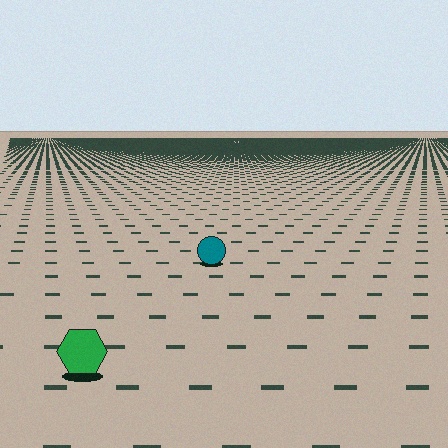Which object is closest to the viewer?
The green hexagon is closest. The texture marks near it are larger and more spread out.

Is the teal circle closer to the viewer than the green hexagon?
No. The green hexagon is closer — you can tell from the texture gradient: the ground texture is coarser near it.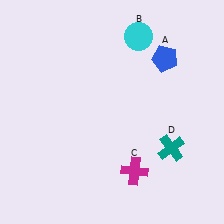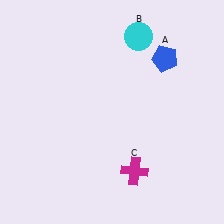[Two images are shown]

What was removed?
The teal cross (D) was removed in Image 2.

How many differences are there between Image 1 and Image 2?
There is 1 difference between the two images.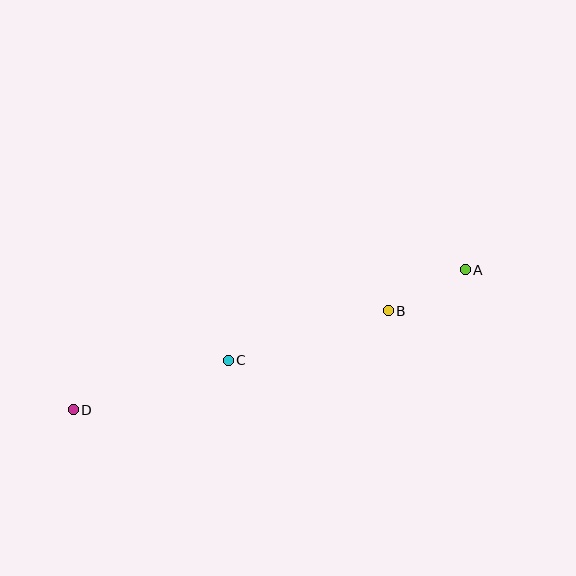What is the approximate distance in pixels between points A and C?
The distance between A and C is approximately 254 pixels.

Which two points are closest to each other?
Points A and B are closest to each other.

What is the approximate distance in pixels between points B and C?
The distance between B and C is approximately 168 pixels.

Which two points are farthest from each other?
Points A and D are farthest from each other.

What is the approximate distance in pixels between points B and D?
The distance between B and D is approximately 330 pixels.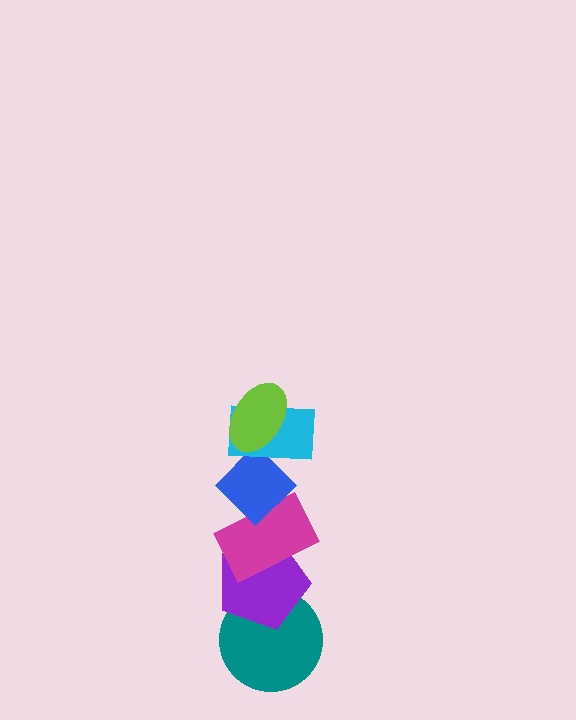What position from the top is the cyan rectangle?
The cyan rectangle is 2nd from the top.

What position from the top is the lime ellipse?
The lime ellipse is 1st from the top.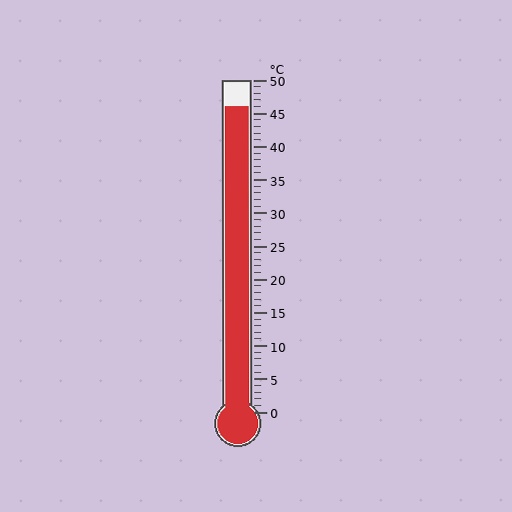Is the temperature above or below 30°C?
The temperature is above 30°C.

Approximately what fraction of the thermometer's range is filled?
The thermometer is filled to approximately 90% of its range.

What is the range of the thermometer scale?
The thermometer scale ranges from 0°C to 50°C.